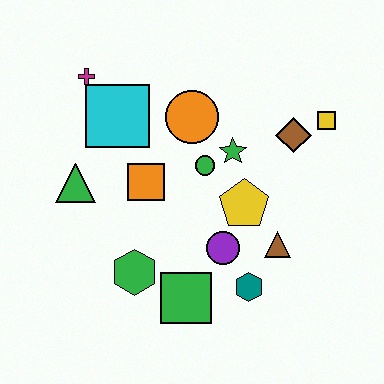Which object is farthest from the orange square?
The yellow square is farthest from the orange square.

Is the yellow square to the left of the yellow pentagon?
No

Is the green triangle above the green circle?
No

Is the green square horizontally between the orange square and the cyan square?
No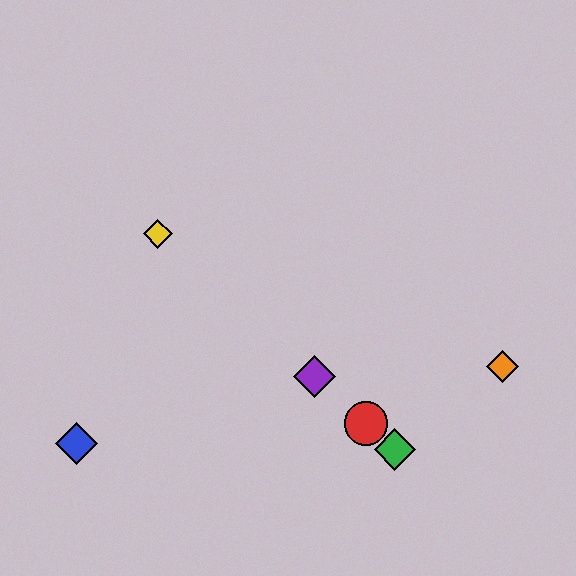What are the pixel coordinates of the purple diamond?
The purple diamond is at (314, 376).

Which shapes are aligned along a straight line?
The red circle, the green diamond, the yellow diamond, the purple diamond are aligned along a straight line.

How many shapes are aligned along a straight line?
4 shapes (the red circle, the green diamond, the yellow diamond, the purple diamond) are aligned along a straight line.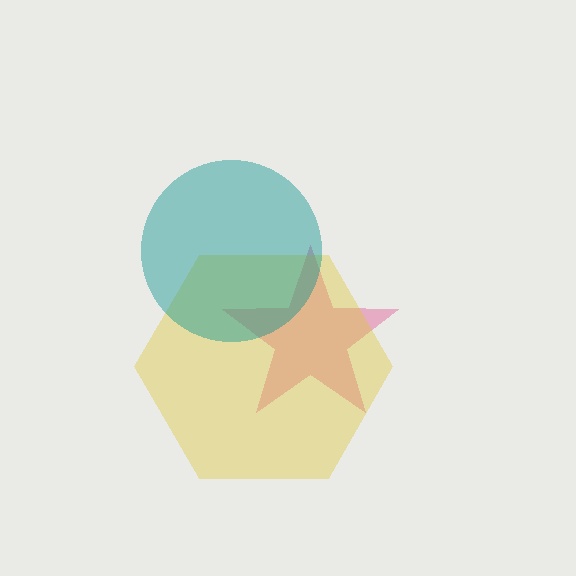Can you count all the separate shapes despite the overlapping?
Yes, there are 3 separate shapes.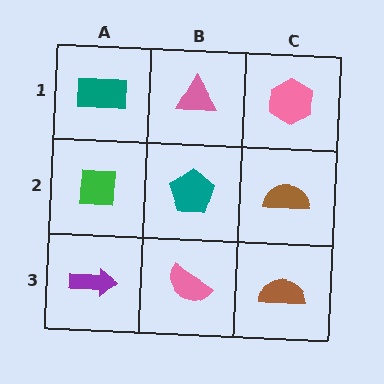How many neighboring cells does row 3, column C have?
2.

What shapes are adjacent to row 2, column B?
A pink triangle (row 1, column B), a pink semicircle (row 3, column B), a green square (row 2, column A), a brown semicircle (row 2, column C).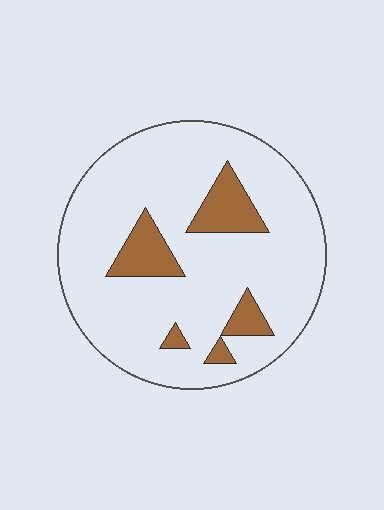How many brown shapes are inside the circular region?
5.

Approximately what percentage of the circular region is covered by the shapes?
Approximately 15%.